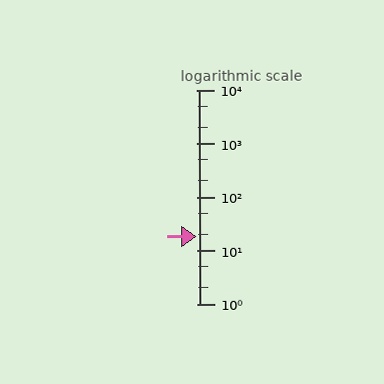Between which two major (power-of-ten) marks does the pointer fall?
The pointer is between 10 and 100.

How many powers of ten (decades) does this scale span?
The scale spans 4 decades, from 1 to 10000.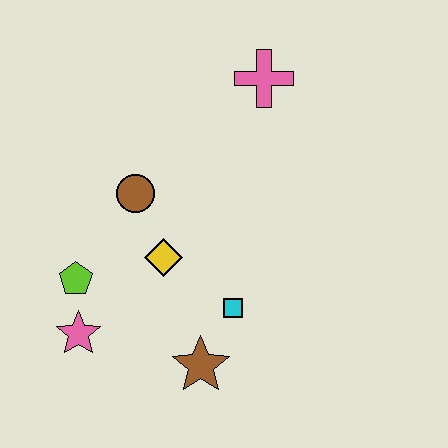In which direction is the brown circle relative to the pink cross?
The brown circle is to the left of the pink cross.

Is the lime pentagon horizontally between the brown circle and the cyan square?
No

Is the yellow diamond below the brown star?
No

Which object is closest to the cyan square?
The brown star is closest to the cyan square.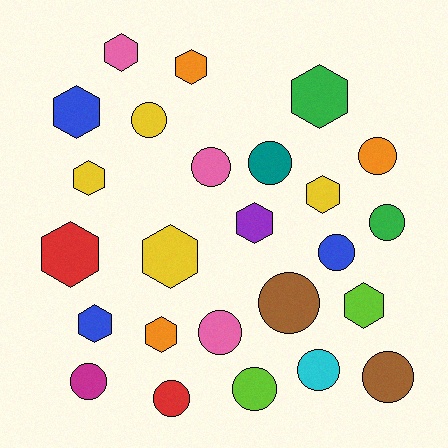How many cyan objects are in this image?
There is 1 cyan object.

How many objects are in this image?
There are 25 objects.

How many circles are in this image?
There are 13 circles.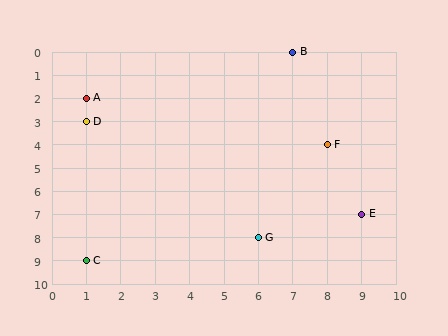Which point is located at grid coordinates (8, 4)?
Point F is at (8, 4).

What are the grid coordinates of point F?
Point F is at grid coordinates (8, 4).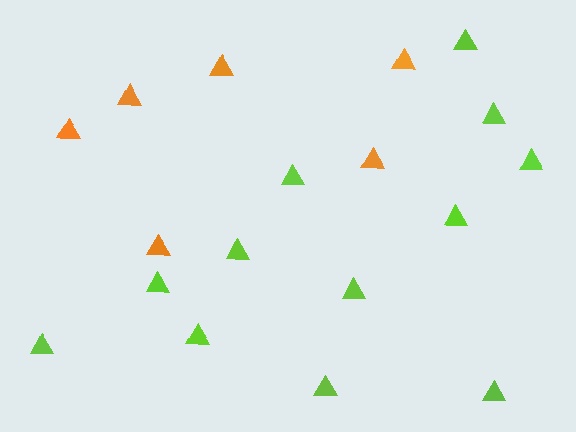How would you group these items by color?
There are 2 groups: one group of lime triangles (12) and one group of orange triangles (6).